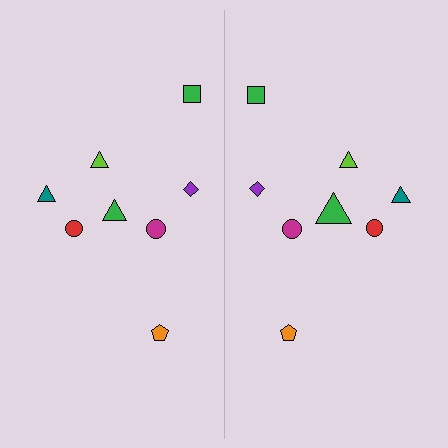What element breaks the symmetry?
The green triangle on the right side has a different size than its mirror counterpart.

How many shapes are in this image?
There are 16 shapes in this image.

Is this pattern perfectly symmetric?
No, the pattern is not perfectly symmetric. The green triangle on the right side has a different size than its mirror counterpart.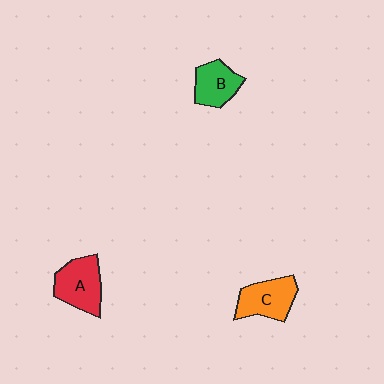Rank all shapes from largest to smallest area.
From largest to smallest: A (red), C (orange), B (green).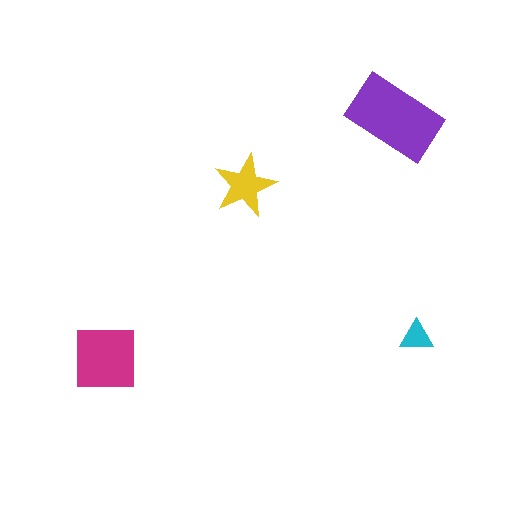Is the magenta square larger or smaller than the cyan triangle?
Larger.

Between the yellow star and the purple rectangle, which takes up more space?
The purple rectangle.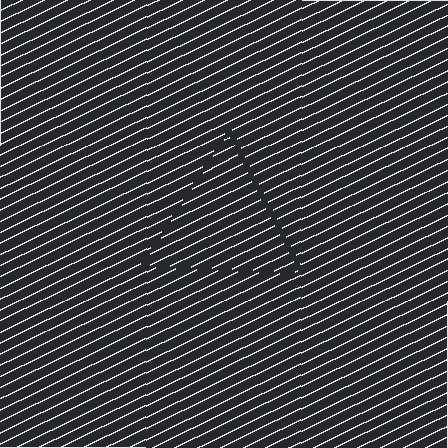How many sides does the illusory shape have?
3 sides — the line-ends trace a triangle.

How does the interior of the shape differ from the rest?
The interior of the shape contains the same grating, shifted by half a period — the contour is defined by the phase discontinuity where line-ends from the inner and outer gratings abut.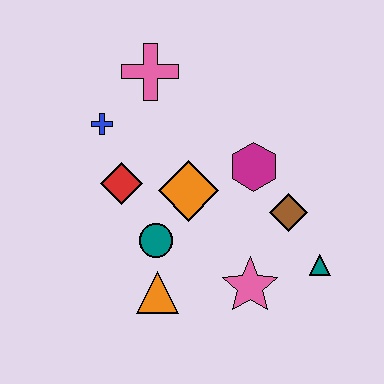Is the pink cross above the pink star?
Yes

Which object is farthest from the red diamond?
The teal triangle is farthest from the red diamond.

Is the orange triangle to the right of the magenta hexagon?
No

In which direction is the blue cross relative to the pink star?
The blue cross is above the pink star.